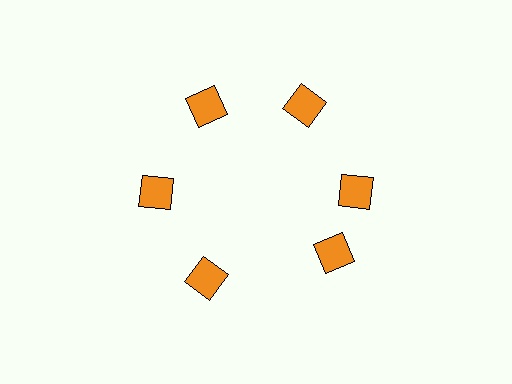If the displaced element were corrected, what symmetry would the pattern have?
It would have 6-fold rotational symmetry — the pattern would map onto itself every 60 degrees.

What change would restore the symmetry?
The symmetry would be restored by rotating it back into even spacing with its neighbors so that all 6 diamonds sit at equal angles and equal distance from the center.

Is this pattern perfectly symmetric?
No. The 6 orange diamonds are arranged in a ring, but one element near the 5 o'clock position is rotated out of alignment along the ring, breaking the 6-fold rotational symmetry.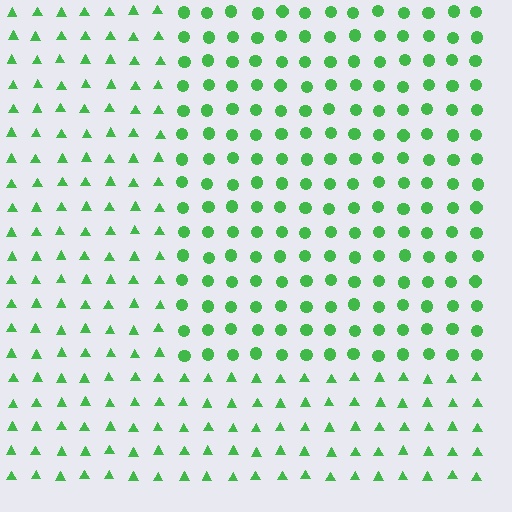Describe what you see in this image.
The image is filled with small green elements arranged in a uniform grid. A rectangle-shaped region contains circles, while the surrounding area contains triangles. The boundary is defined purely by the change in element shape.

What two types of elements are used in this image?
The image uses circles inside the rectangle region and triangles outside it.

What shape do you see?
I see a rectangle.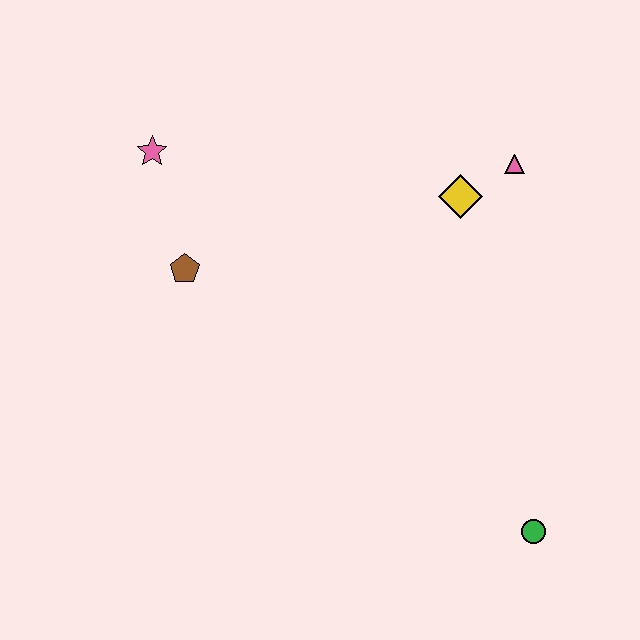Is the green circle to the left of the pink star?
No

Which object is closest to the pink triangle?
The yellow diamond is closest to the pink triangle.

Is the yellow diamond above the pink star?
No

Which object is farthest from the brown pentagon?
The green circle is farthest from the brown pentagon.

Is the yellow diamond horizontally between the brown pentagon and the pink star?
No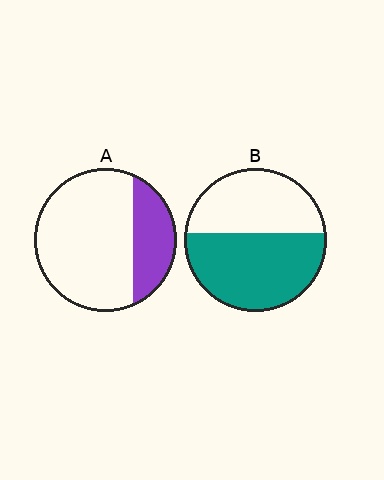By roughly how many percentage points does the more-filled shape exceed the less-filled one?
By roughly 30 percentage points (B over A).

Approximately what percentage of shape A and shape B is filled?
A is approximately 25% and B is approximately 55%.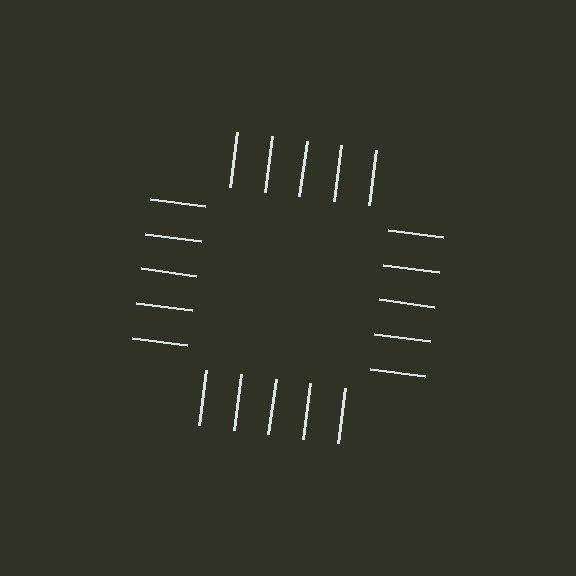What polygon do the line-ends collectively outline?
An illusory square — the line segments terminate on its edges but no continuous stroke is drawn.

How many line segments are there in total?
20 — 5 along each of the 4 edges.